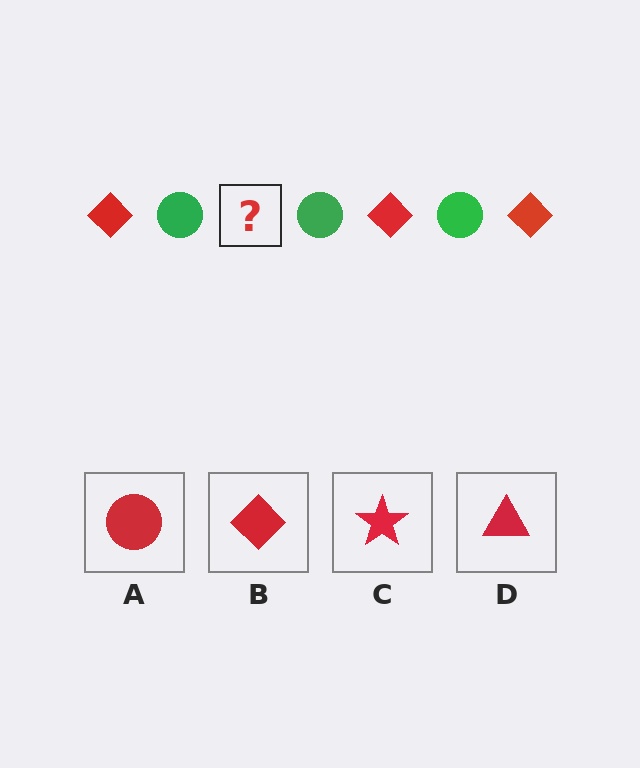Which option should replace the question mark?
Option B.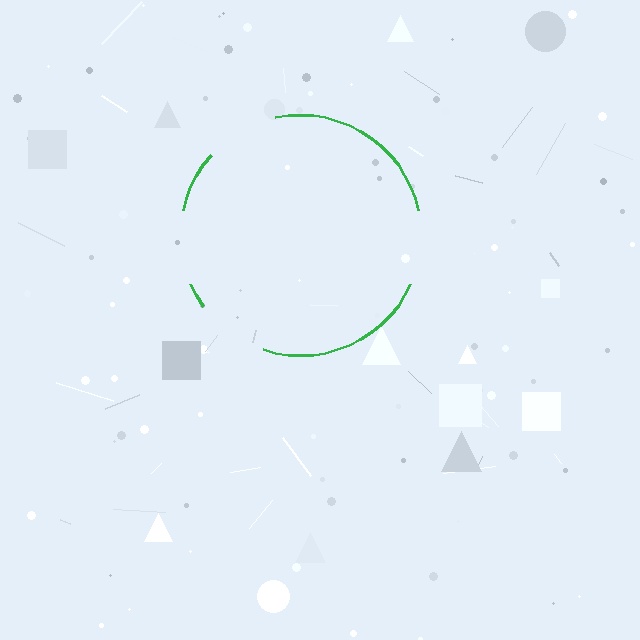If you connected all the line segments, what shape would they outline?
They would outline a circle.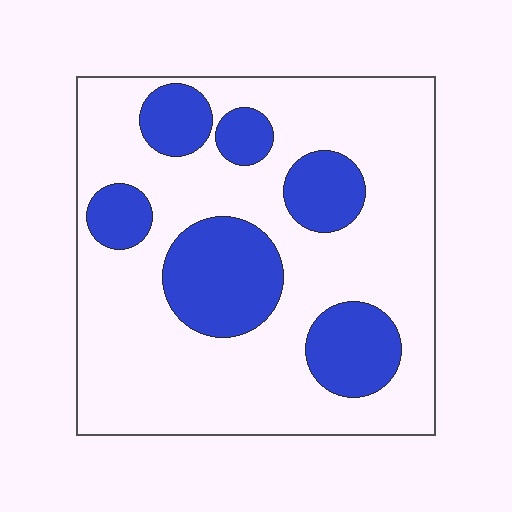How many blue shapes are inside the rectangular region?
6.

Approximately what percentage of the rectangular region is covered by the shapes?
Approximately 25%.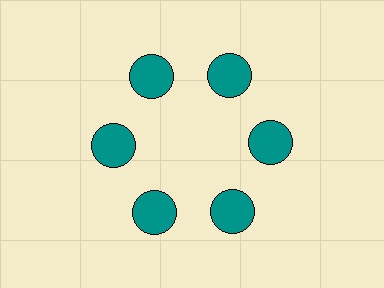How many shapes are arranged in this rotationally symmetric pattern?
There are 6 shapes, arranged in 6 groups of 1.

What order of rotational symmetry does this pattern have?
This pattern has 6-fold rotational symmetry.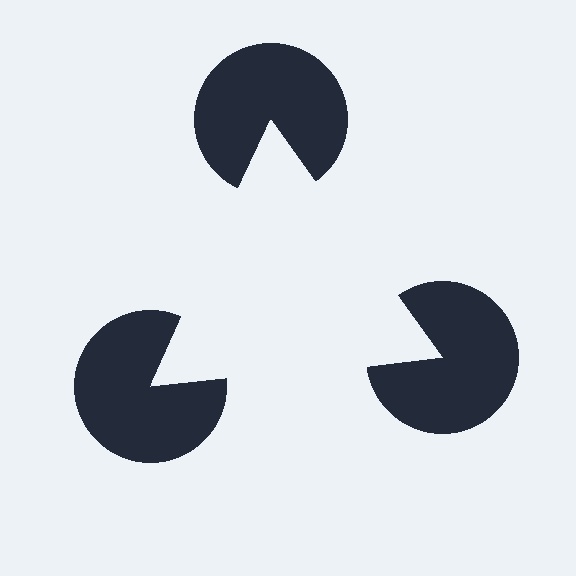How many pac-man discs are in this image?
There are 3 — one at each vertex of the illusory triangle.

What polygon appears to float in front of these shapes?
An illusory triangle — its edges are inferred from the aligned wedge cuts in the pac-man discs, not physically drawn.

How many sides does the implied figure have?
3 sides.